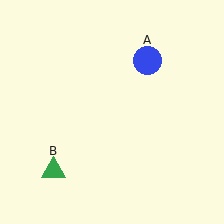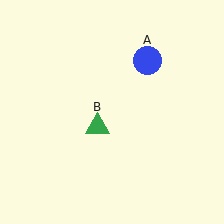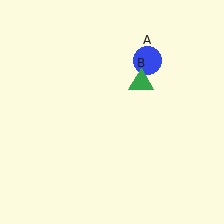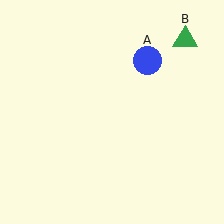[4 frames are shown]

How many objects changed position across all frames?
1 object changed position: green triangle (object B).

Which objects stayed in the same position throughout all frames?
Blue circle (object A) remained stationary.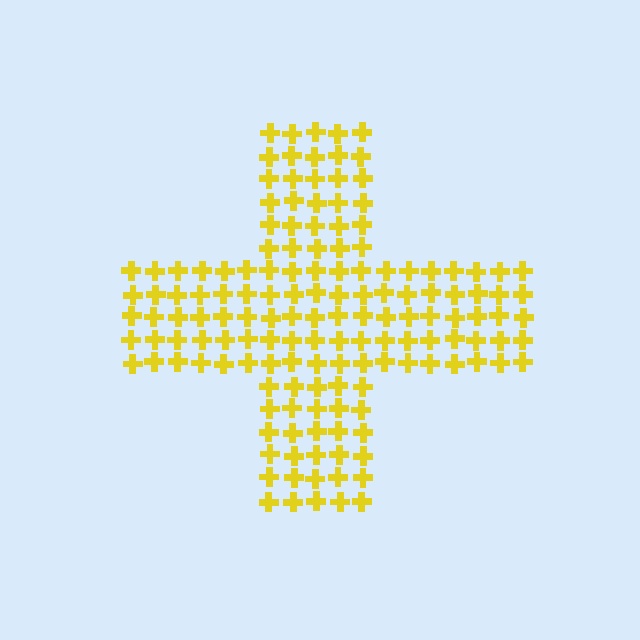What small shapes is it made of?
It is made of small crosses.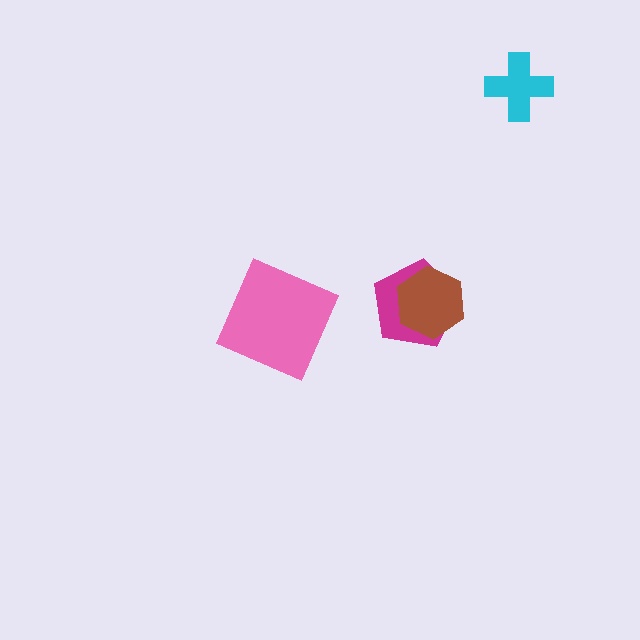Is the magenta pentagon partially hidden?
Yes, it is partially covered by another shape.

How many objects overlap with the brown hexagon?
1 object overlaps with the brown hexagon.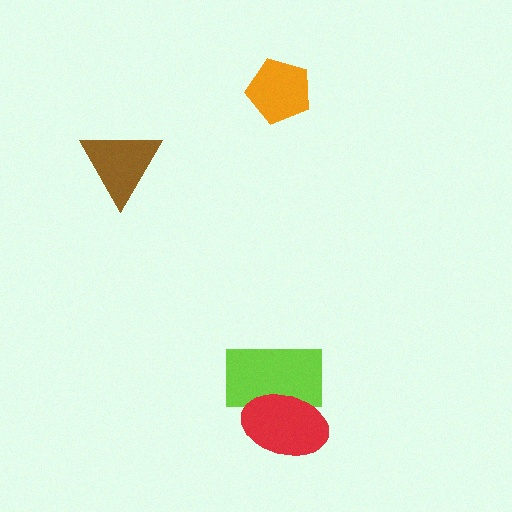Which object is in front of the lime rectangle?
The red ellipse is in front of the lime rectangle.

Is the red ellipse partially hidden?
No, no other shape covers it.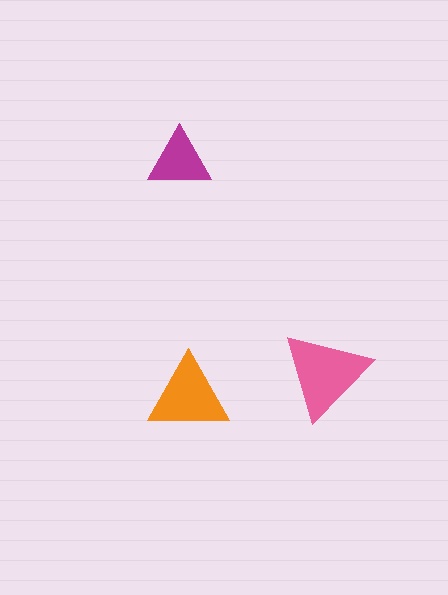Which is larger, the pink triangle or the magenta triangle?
The pink one.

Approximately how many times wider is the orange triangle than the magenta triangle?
About 1.5 times wider.